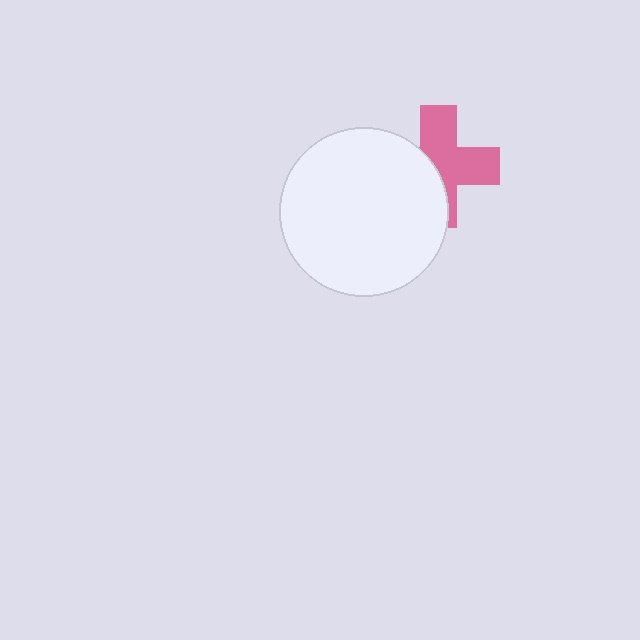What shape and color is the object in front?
The object in front is a white circle.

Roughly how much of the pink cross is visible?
About half of it is visible (roughly 57%).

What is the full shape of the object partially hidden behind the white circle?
The partially hidden object is a pink cross.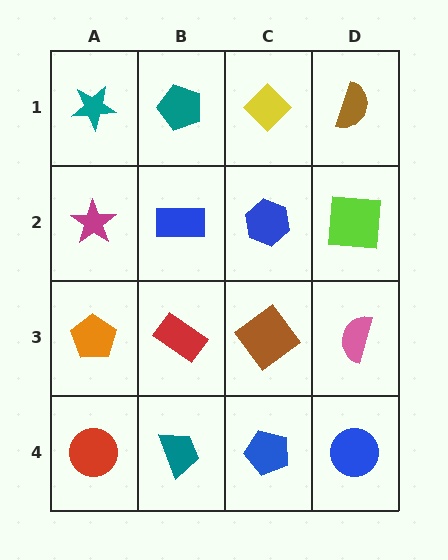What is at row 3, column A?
An orange pentagon.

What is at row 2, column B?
A blue rectangle.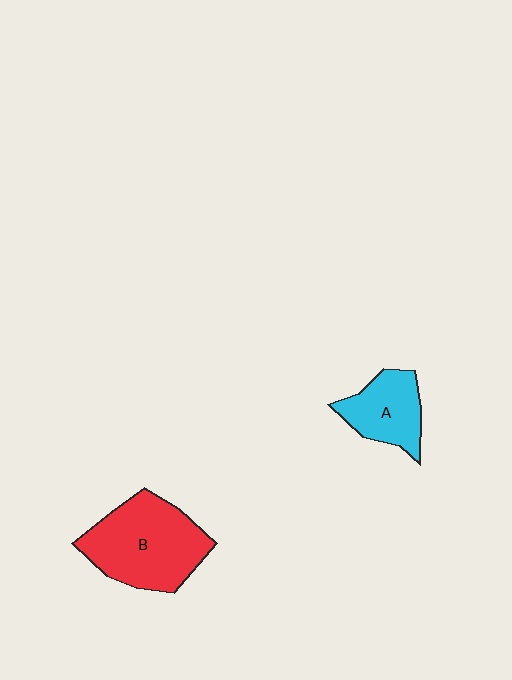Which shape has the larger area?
Shape B (red).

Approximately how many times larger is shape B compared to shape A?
Approximately 1.8 times.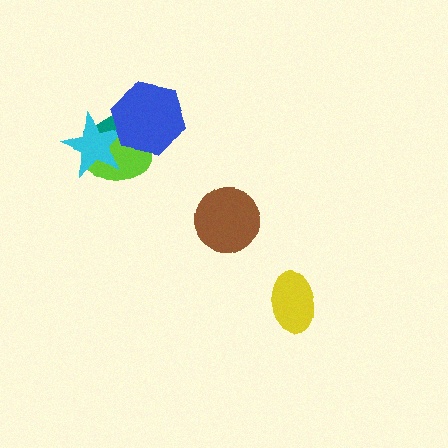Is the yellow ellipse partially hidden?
No, no other shape covers it.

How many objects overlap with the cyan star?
3 objects overlap with the cyan star.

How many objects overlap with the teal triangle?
3 objects overlap with the teal triangle.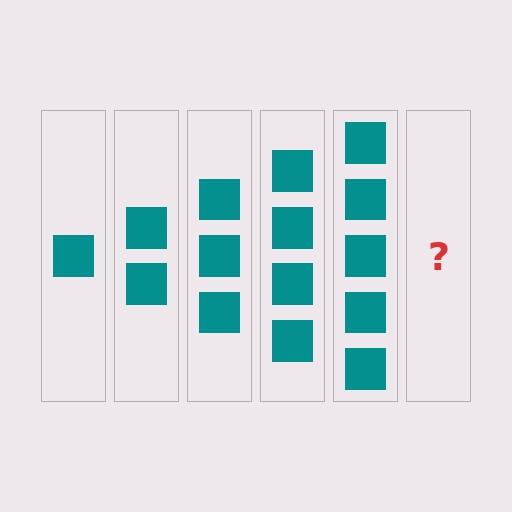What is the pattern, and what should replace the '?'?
The pattern is that each step adds one more square. The '?' should be 6 squares.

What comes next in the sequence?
The next element should be 6 squares.